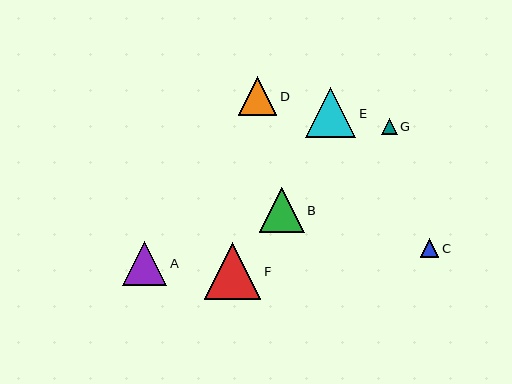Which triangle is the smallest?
Triangle G is the smallest with a size of approximately 16 pixels.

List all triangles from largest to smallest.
From largest to smallest: F, E, B, A, D, C, G.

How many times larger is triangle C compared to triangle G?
Triangle C is approximately 1.2 times the size of triangle G.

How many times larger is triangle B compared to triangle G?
Triangle B is approximately 2.8 times the size of triangle G.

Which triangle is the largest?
Triangle F is the largest with a size of approximately 56 pixels.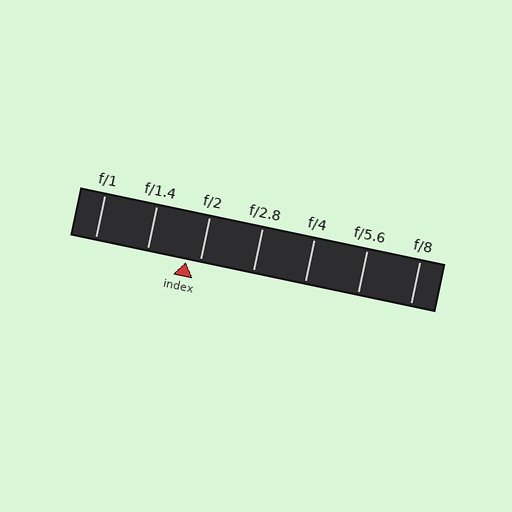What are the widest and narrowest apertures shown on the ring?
The widest aperture shown is f/1 and the narrowest is f/8.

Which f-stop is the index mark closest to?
The index mark is closest to f/2.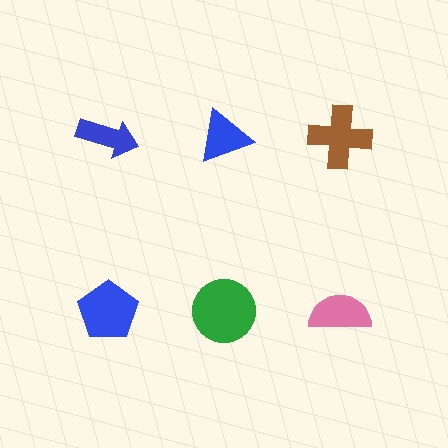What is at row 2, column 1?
A blue pentagon.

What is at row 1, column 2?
A blue triangle.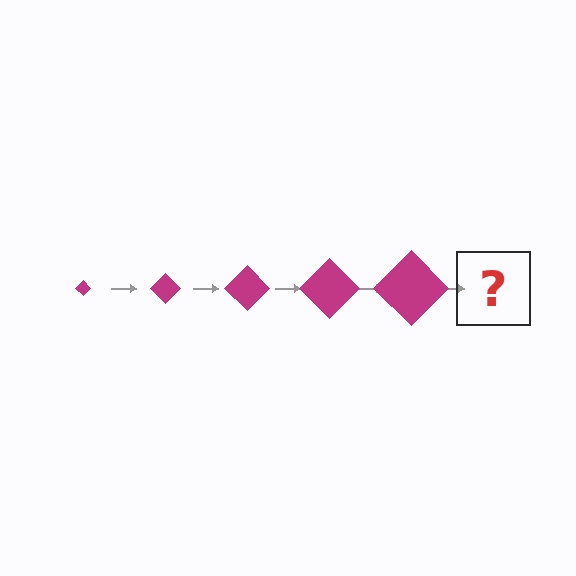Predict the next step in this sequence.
The next step is a magenta diamond, larger than the previous one.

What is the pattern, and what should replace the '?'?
The pattern is that the diamond gets progressively larger each step. The '?' should be a magenta diamond, larger than the previous one.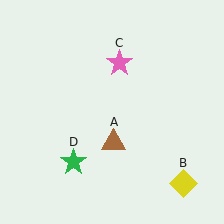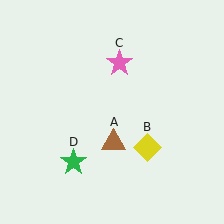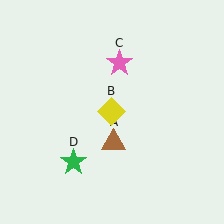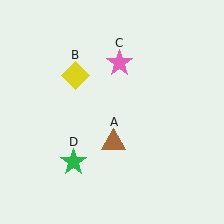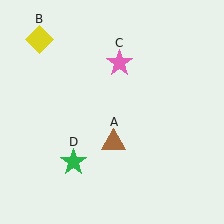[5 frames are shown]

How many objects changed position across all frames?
1 object changed position: yellow diamond (object B).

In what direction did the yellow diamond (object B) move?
The yellow diamond (object B) moved up and to the left.